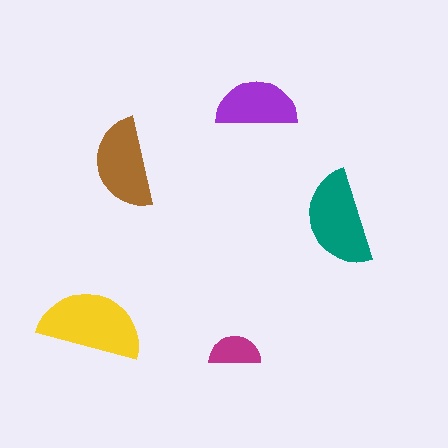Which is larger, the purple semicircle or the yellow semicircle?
The yellow one.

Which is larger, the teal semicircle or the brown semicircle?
The teal one.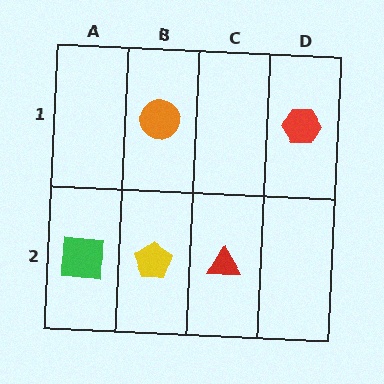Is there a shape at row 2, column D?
No, that cell is empty.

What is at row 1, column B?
An orange circle.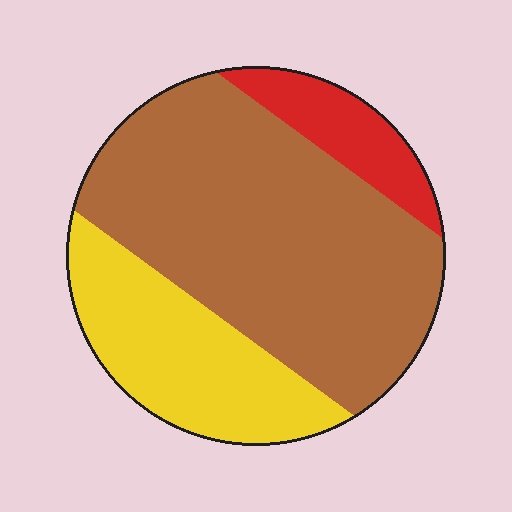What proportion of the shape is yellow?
Yellow takes up between a quarter and a half of the shape.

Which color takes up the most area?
Brown, at roughly 60%.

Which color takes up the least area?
Red, at roughly 10%.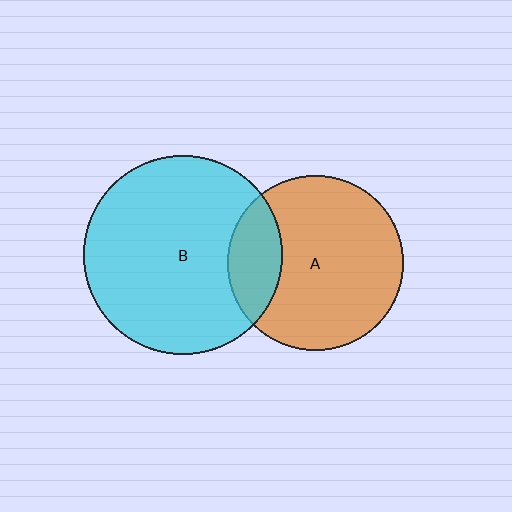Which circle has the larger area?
Circle B (cyan).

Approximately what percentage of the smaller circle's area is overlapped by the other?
Approximately 20%.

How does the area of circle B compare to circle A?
Approximately 1.3 times.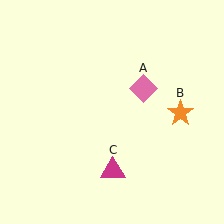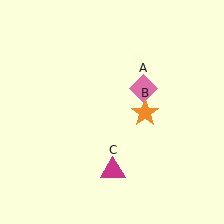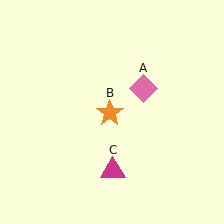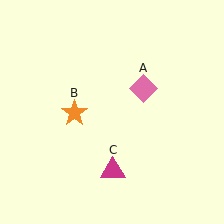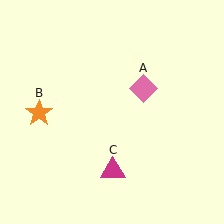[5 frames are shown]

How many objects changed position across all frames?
1 object changed position: orange star (object B).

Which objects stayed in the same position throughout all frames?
Pink diamond (object A) and magenta triangle (object C) remained stationary.